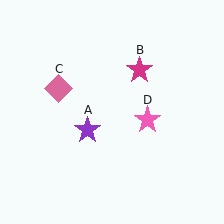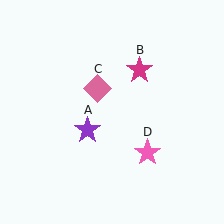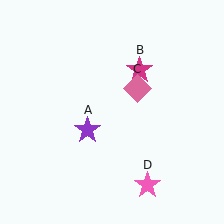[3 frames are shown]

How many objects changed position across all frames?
2 objects changed position: pink diamond (object C), pink star (object D).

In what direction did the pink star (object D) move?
The pink star (object D) moved down.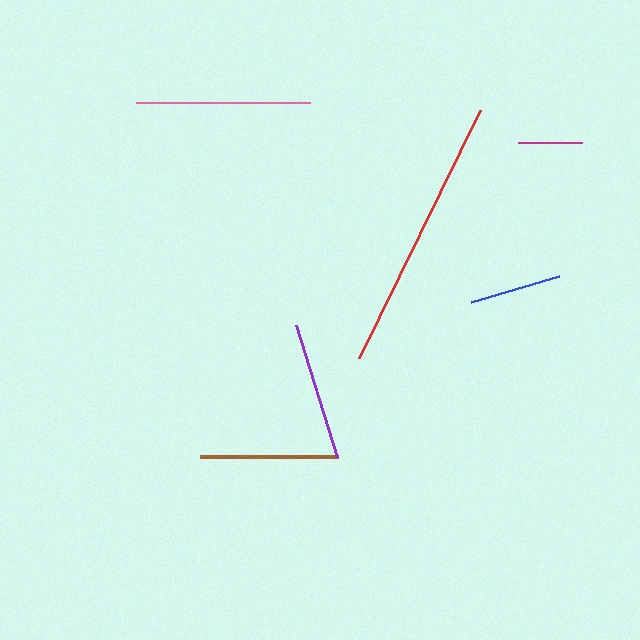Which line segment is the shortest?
The magenta line is the shortest at approximately 64 pixels.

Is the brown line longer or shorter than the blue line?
The brown line is longer than the blue line.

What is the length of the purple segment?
The purple segment is approximately 139 pixels long.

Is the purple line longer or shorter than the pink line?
The pink line is longer than the purple line.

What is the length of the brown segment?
The brown segment is approximately 139 pixels long.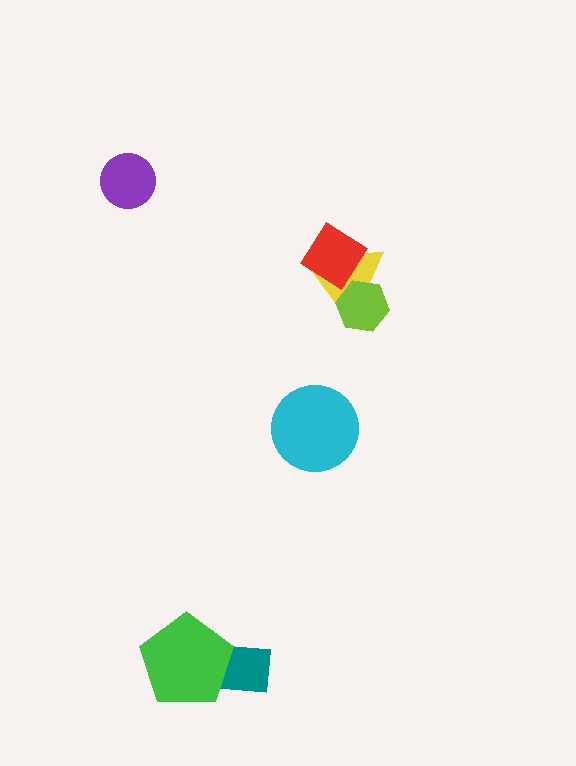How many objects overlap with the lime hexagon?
1 object overlaps with the lime hexagon.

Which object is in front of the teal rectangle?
The green pentagon is in front of the teal rectangle.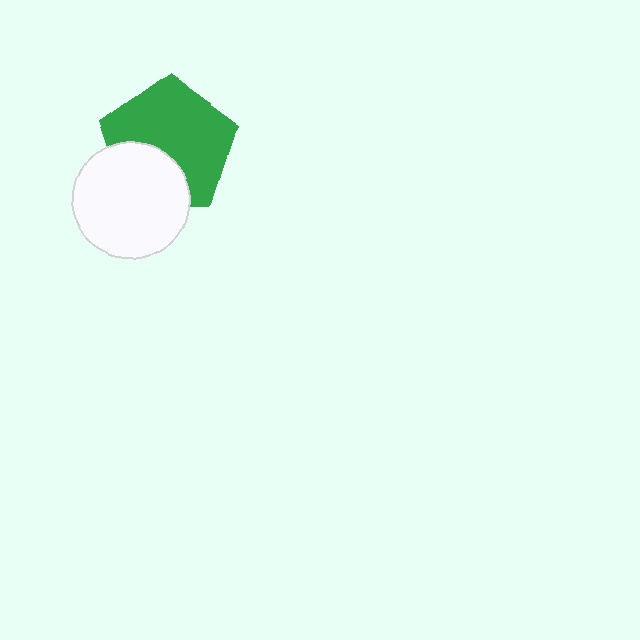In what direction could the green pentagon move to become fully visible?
The green pentagon could move up. That would shift it out from behind the white circle entirely.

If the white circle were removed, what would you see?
You would see the complete green pentagon.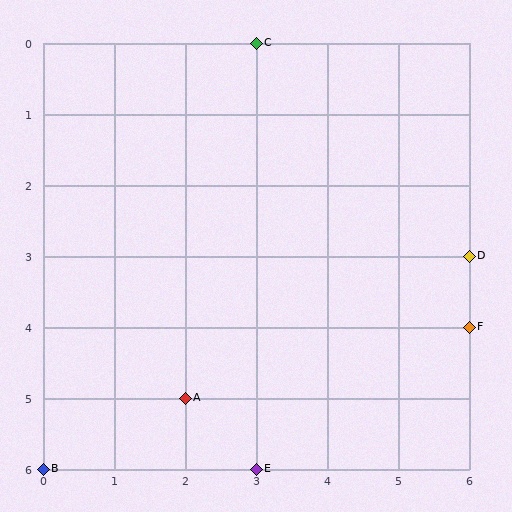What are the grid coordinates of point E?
Point E is at grid coordinates (3, 6).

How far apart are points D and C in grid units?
Points D and C are 3 columns and 3 rows apart (about 4.2 grid units diagonally).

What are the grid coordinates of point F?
Point F is at grid coordinates (6, 4).